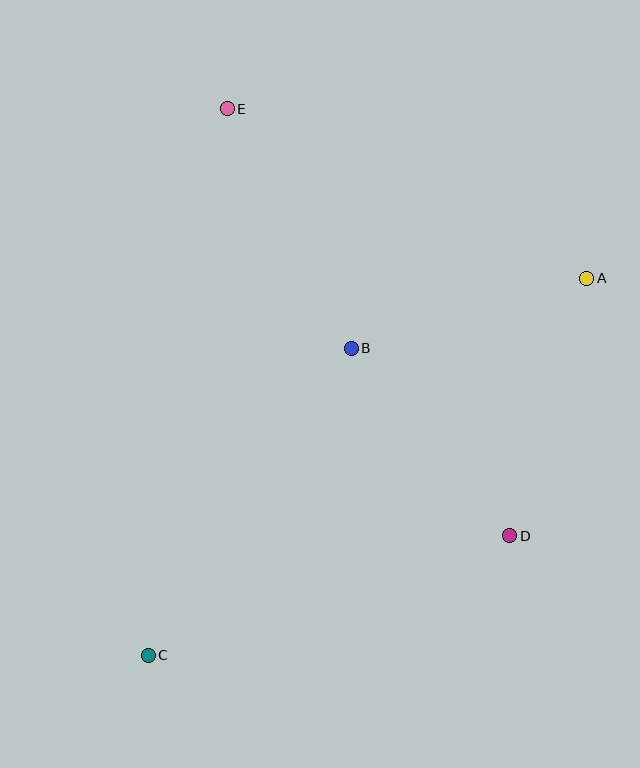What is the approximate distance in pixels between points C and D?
The distance between C and D is approximately 381 pixels.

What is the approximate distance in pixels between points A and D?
The distance between A and D is approximately 269 pixels.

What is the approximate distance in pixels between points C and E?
The distance between C and E is approximately 552 pixels.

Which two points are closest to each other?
Points B and D are closest to each other.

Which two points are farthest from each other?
Points A and C are farthest from each other.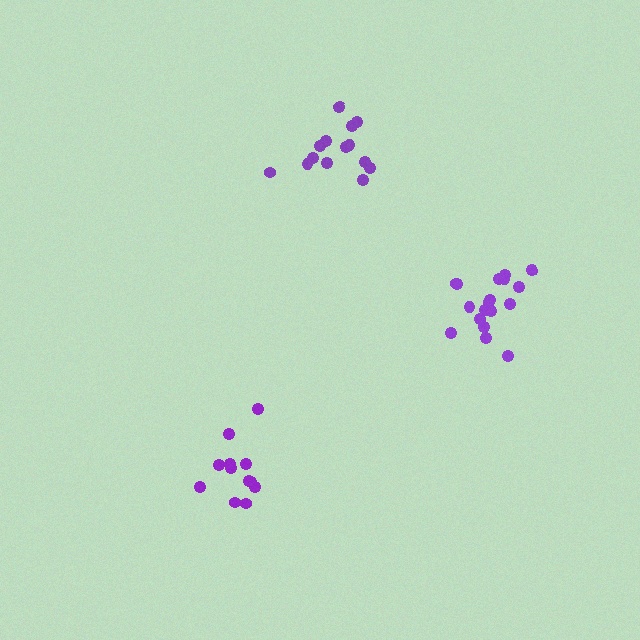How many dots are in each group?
Group 1: 14 dots, Group 2: 18 dots, Group 3: 12 dots (44 total).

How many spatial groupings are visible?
There are 3 spatial groupings.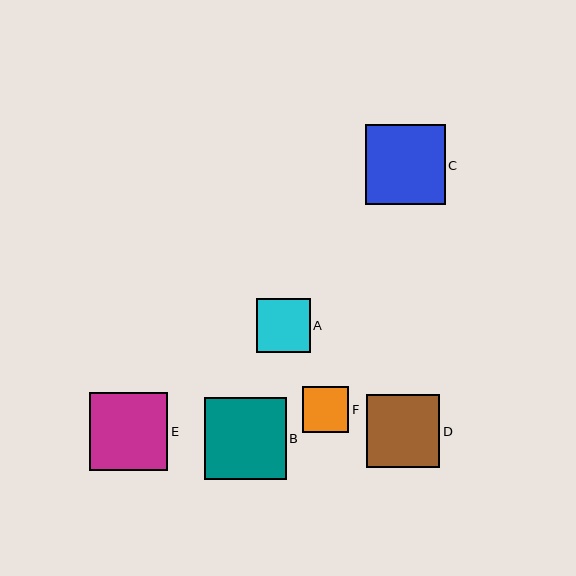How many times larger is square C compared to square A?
Square C is approximately 1.5 times the size of square A.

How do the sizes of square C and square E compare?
Square C and square E are approximately the same size.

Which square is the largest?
Square B is the largest with a size of approximately 82 pixels.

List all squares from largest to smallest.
From largest to smallest: B, C, E, D, A, F.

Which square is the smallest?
Square F is the smallest with a size of approximately 46 pixels.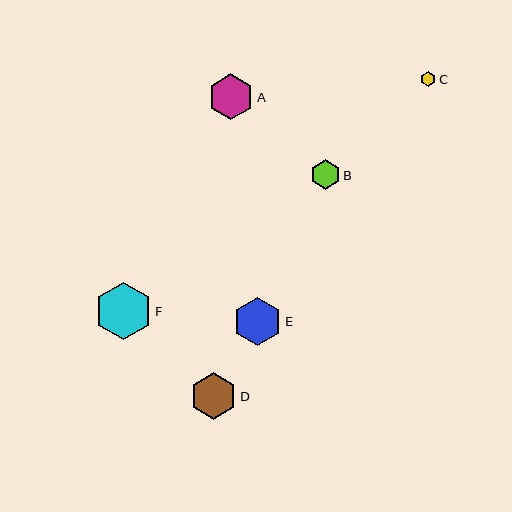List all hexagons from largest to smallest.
From largest to smallest: F, E, D, A, B, C.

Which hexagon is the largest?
Hexagon F is the largest with a size of approximately 58 pixels.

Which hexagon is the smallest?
Hexagon C is the smallest with a size of approximately 16 pixels.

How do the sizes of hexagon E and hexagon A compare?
Hexagon E and hexagon A are approximately the same size.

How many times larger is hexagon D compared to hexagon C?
Hexagon D is approximately 2.9 times the size of hexagon C.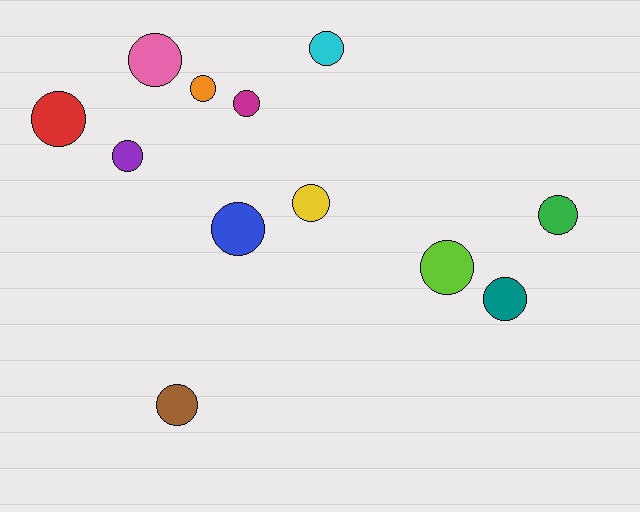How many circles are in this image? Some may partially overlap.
There are 12 circles.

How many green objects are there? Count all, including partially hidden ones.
There is 1 green object.